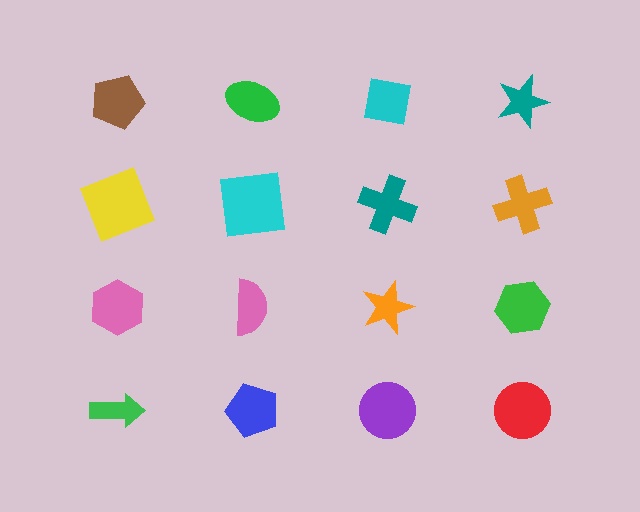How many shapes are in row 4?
4 shapes.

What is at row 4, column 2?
A blue pentagon.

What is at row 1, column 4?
A teal star.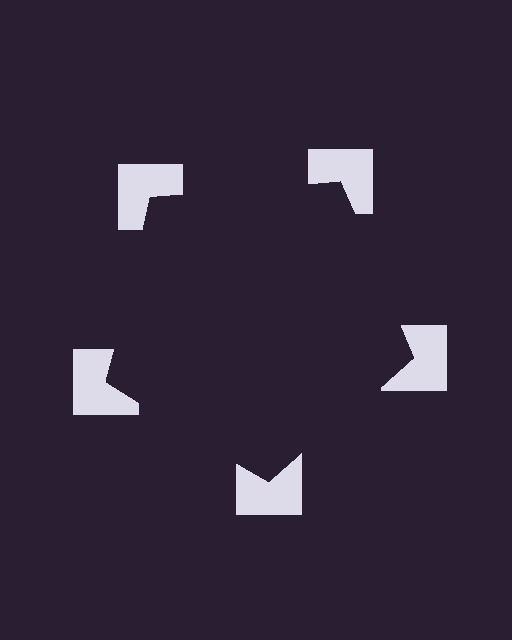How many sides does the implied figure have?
5 sides.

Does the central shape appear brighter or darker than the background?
It typically appears slightly darker than the background, even though no actual brightness change is drawn.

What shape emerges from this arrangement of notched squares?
An illusory pentagon — its edges are inferred from the aligned wedge cuts in the notched squares, not physically drawn.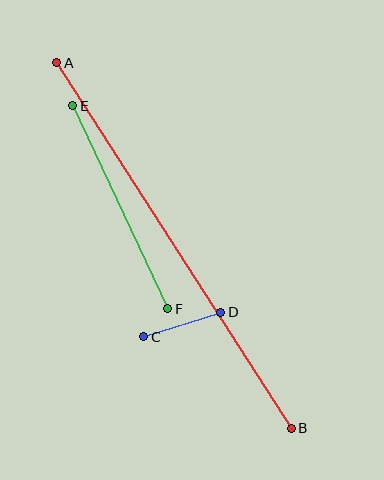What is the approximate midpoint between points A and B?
The midpoint is at approximately (174, 246) pixels.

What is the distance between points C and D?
The distance is approximately 81 pixels.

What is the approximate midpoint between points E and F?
The midpoint is at approximately (120, 207) pixels.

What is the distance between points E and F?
The distance is approximately 224 pixels.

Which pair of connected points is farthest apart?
Points A and B are farthest apart.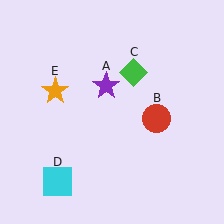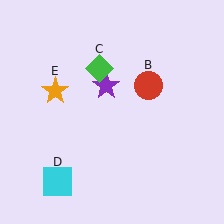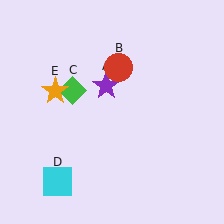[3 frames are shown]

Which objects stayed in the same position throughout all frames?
Purple star (object A) and cyan square (object D) and orange star (object E) remained stationary.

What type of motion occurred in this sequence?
The red circle (object B), green diamond (object C) rotated counterclockwise around the center of the scene.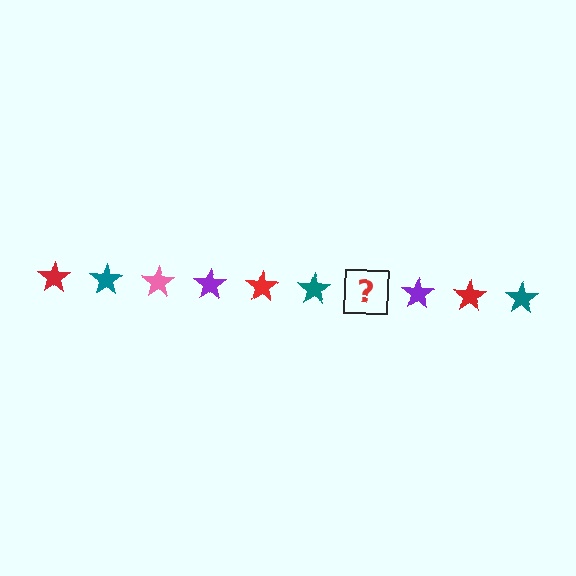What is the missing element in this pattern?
The missing element is a pink star.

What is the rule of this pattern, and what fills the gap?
The rule is that the pattern cycles through red, teal, pink, purple stars. The gap should be filled with a pink star.